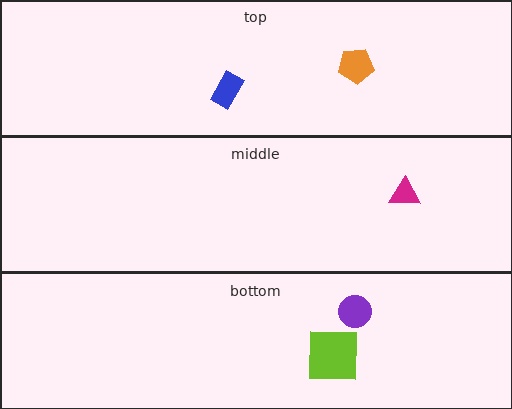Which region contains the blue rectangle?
The top region.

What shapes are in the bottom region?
The lime square, the purple circle.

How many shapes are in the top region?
2.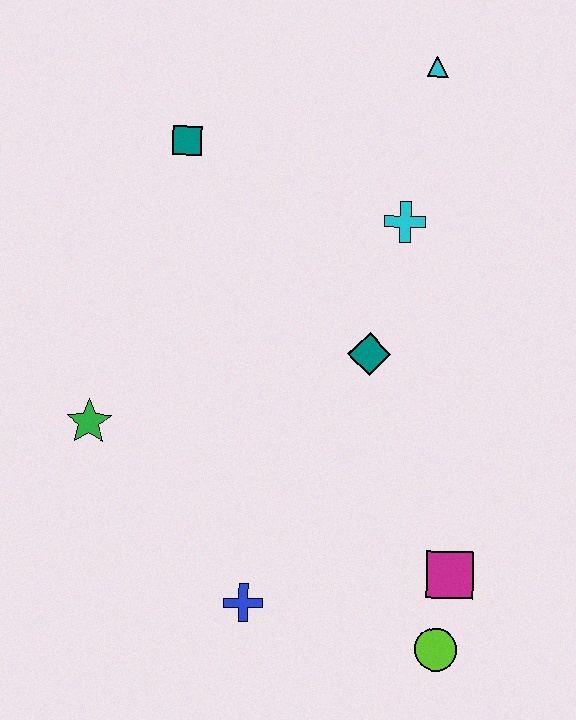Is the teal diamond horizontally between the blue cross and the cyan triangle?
Yes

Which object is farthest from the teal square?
The lime circle is farthest from the teal square.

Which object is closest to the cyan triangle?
The cyan cross is closest to the cyan triangle.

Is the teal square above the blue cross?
Yes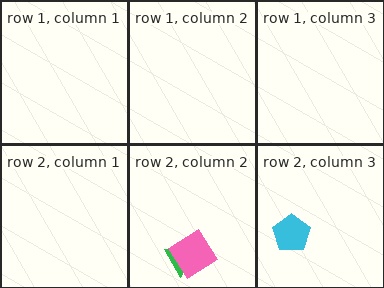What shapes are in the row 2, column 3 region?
The cyan pentagon.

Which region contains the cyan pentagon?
The row 2, column 3 region.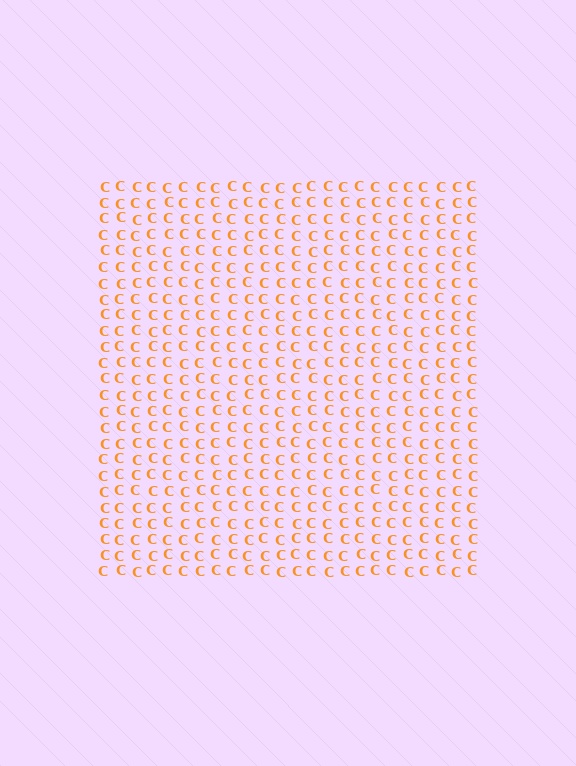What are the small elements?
The small elements are letter C's.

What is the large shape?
The large shape is a square.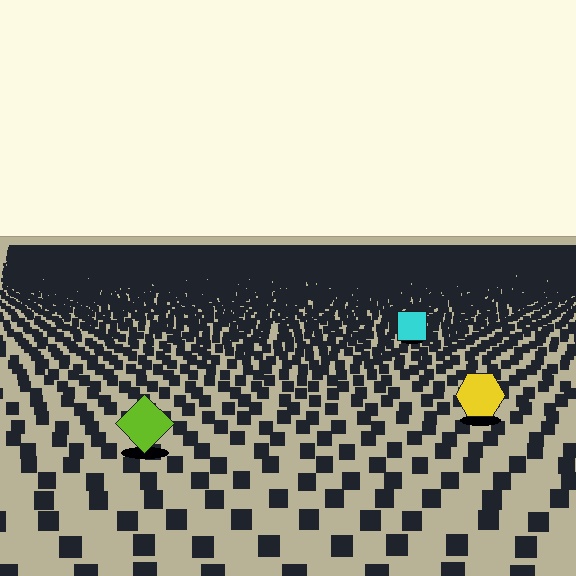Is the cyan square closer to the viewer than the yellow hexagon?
No. The yellow hexagon is closer — you can tell from the texture gradient: the ground texture is coarser near it.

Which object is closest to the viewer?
The lime diamond is closest. The texture marks near it are larger and more spread out.